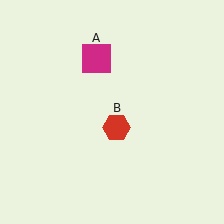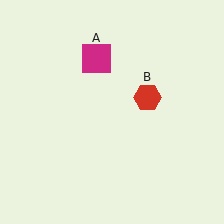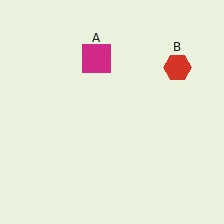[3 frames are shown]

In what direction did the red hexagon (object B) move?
The red hexagon (object B) moved up and to the right.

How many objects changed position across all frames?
1 object changed position: red hexagon (object B).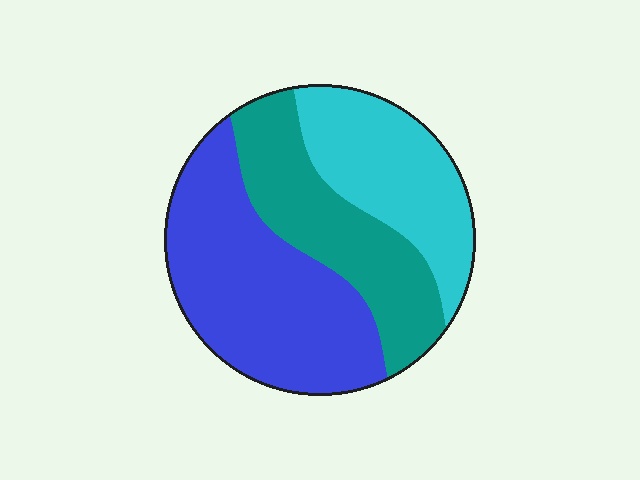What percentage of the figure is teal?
Teal covers about 30% of the figure.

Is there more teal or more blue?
Blue.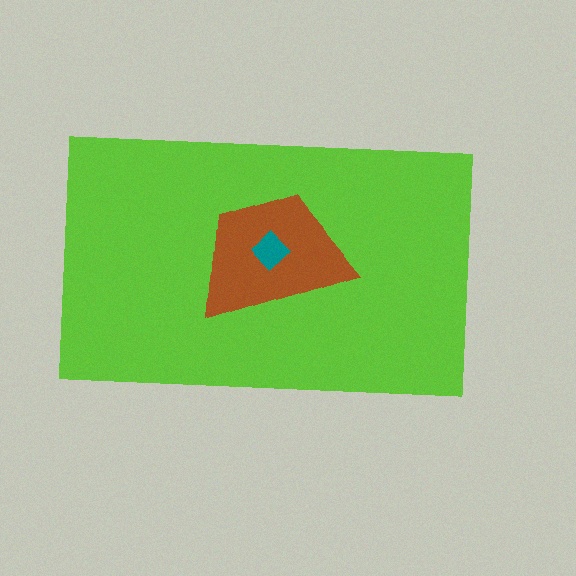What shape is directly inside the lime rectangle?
The brown trapezoid.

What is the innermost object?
The teal diamond.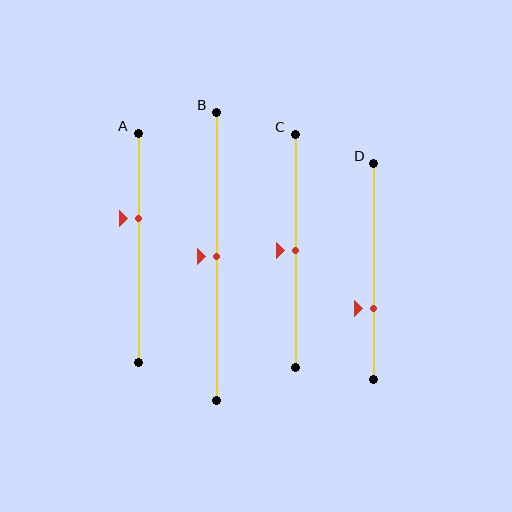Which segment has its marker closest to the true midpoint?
Segment B has its marker closest to the true midpoint.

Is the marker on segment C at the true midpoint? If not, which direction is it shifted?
Yes, the marker on segment C is at the true midpoint.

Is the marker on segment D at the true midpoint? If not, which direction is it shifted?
No, the marker on segment D is shifted downward by about 17% of the segment length.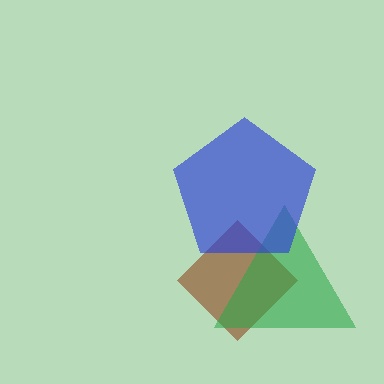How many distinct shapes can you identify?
There are 3 distinct shapes: a brown diamond, a green triangle, a blue pentagon.